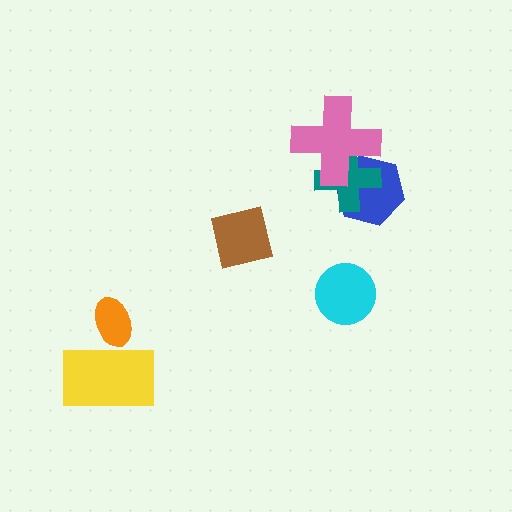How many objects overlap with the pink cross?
2 objects overlap with the pink cross.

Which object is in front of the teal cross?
The pink cross is in front of the teal cross.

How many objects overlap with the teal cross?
2 objects overlap with the teal cross.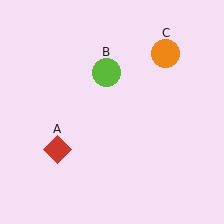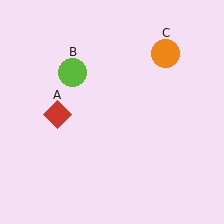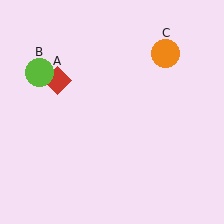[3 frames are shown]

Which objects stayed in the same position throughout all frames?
Orange circle (object C) remained stationary.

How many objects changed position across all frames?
2 objects changed position: red diamond (object A), lime circle (object B).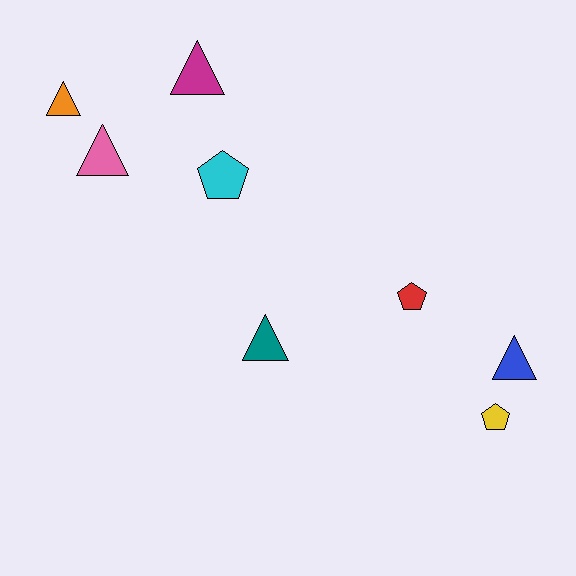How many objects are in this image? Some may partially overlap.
There are 8 objects.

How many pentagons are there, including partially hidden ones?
There are 3 pentagons.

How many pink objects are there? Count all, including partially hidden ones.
There is 1 pink object.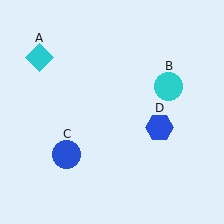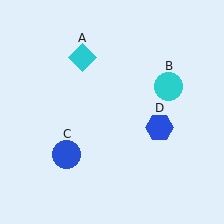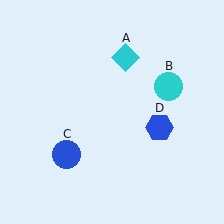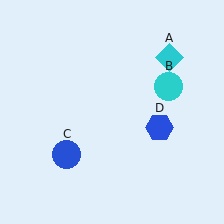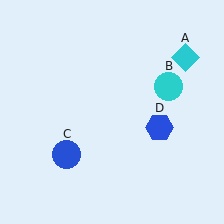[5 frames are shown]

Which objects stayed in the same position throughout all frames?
Cyan circle (object B) and blue circle (object C) and blue hexagon (object D) remained stationary.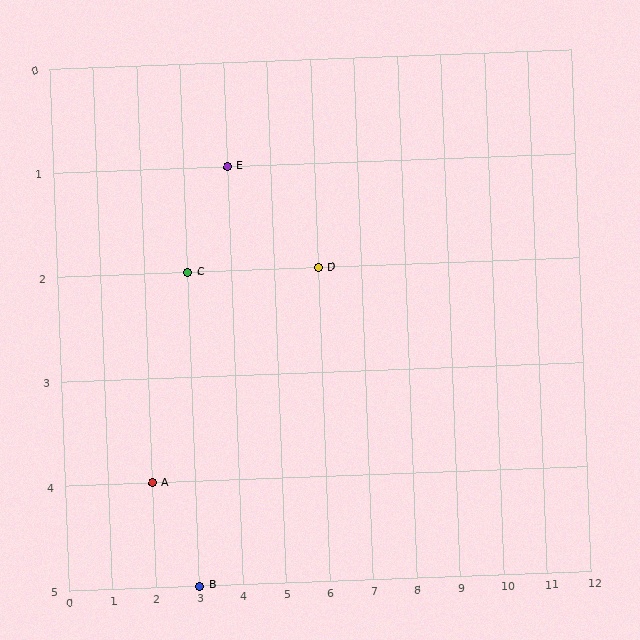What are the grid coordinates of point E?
Point E is at grid coordinates (4, 1).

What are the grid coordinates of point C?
Point C is at grid coordinates (3, 2).